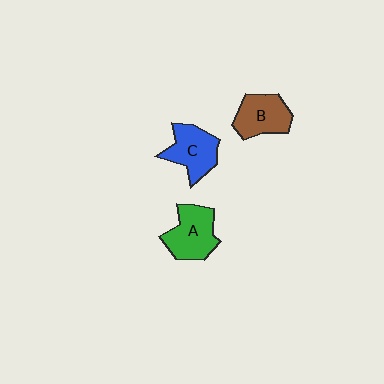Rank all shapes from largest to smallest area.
From largest to smallest: A (green), C (blue), B (brown).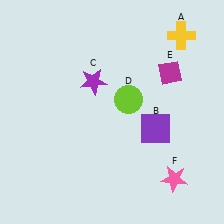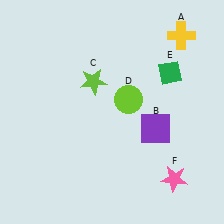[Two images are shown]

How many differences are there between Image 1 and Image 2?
There are 2 differences between the two images.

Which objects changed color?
C changed from purple to lime. E changed from magenta to green.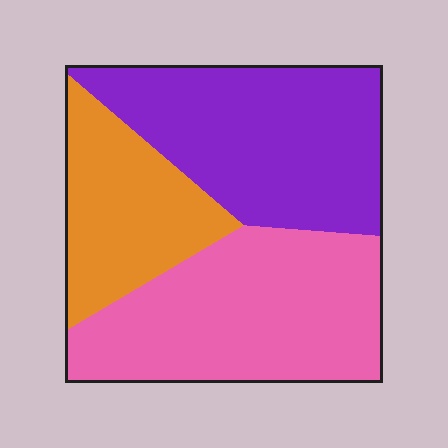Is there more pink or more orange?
Pink.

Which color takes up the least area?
Orange, at roughly 25%.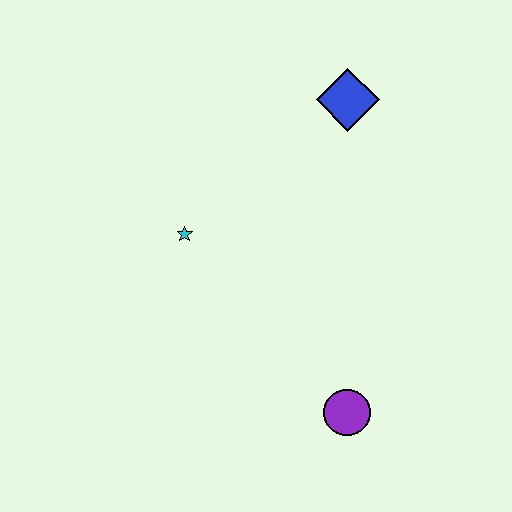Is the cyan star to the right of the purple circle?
No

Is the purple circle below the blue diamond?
Yes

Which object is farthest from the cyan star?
The purple circle is farthest from the cyan star.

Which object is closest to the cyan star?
The blue diamond is closest to the cyan star.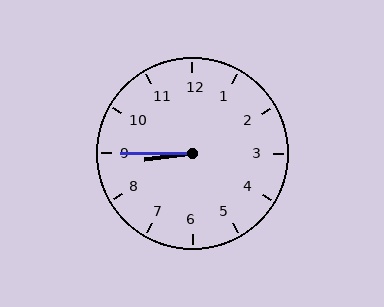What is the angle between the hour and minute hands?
Approximately 8 degrees.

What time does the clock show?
8:45.